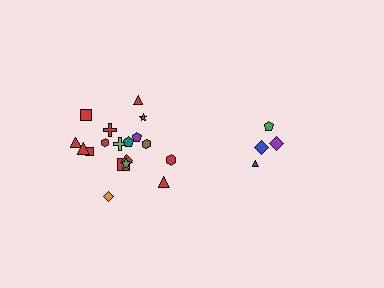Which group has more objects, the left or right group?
The left group.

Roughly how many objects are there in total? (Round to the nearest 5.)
Roughly 20 objects in total.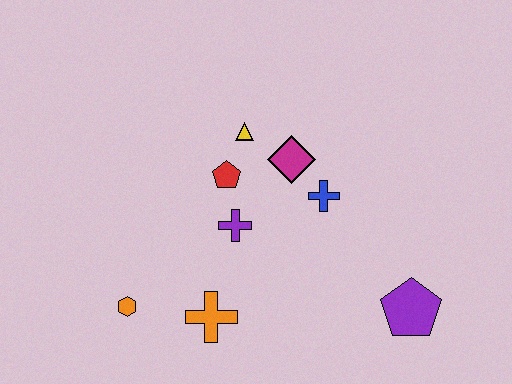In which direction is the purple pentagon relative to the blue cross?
The purple pentagon is below the blue cross.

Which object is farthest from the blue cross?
The orange hexagon is farthest from the blue cross.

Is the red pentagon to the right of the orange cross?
Yes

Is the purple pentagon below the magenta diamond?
Yes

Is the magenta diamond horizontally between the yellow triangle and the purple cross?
No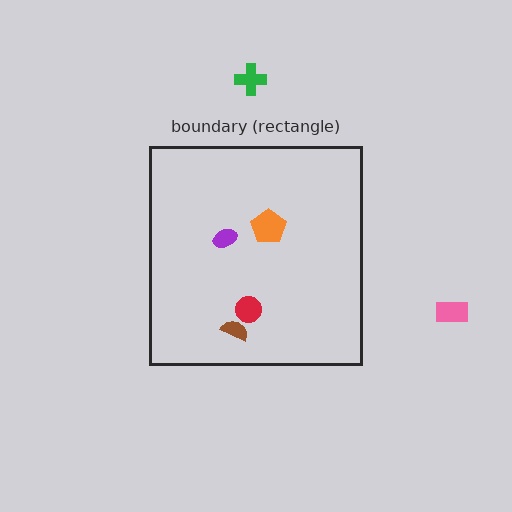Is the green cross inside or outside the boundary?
Outside.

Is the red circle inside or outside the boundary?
Inside.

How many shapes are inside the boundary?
4 inside, 2 outside.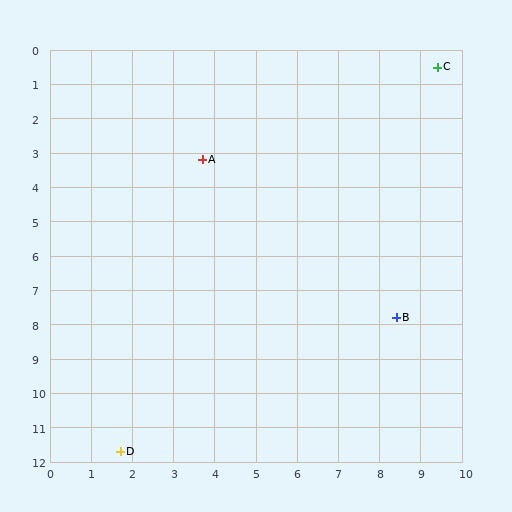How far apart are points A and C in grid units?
Points A and C are about 6.3 grid units apart.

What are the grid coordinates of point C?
Point C is at approximately (9.4, 0.5).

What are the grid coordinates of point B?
Point B is at approximately (8.4, 7.8).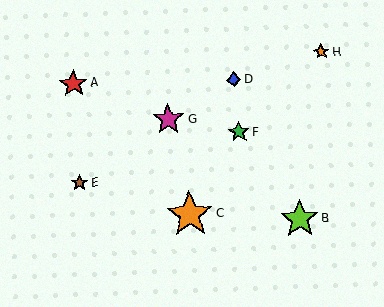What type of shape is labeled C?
Shape C is an orange star.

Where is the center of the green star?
The center of the green star is at (239, 132).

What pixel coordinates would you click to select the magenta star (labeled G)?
Click at (168, 119) to select the magenta star G.